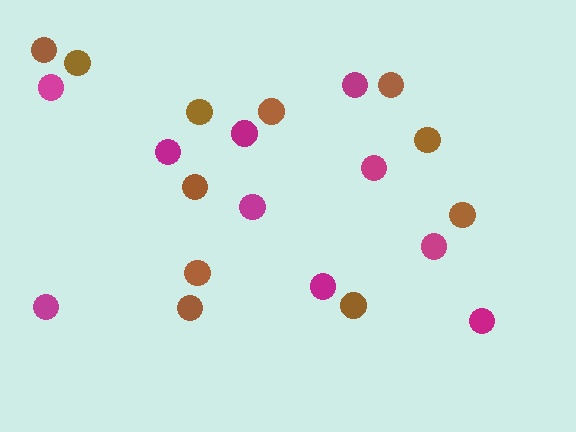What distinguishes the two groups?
There are 2 groups: one group of brown circles (11) and one group of magenta circles (10).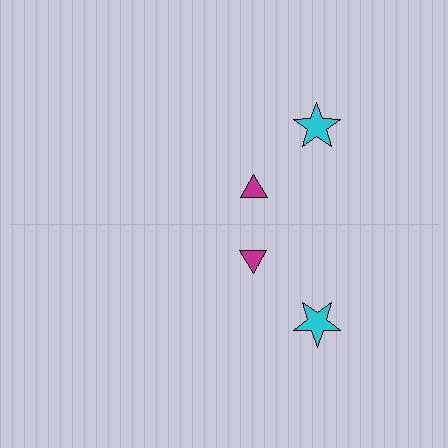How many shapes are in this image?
There are 4 shapes in this image.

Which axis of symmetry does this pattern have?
The pattern has a horizontal axis of symmetry running through the center of the image.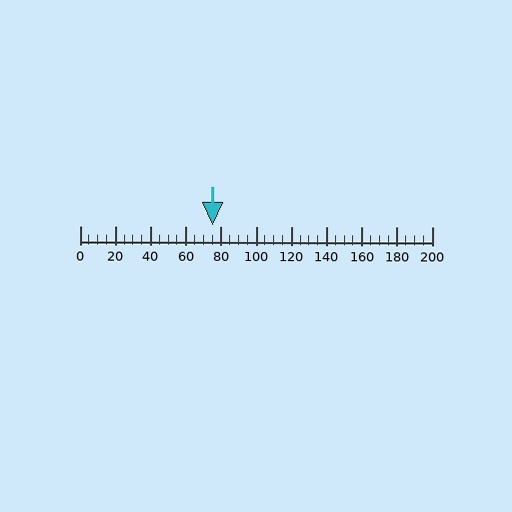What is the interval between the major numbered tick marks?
The major tick marks are spaced 20 units apart.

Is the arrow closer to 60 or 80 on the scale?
The arrow is closer to 80.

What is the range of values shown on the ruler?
The ruler shows values from 0 to 200.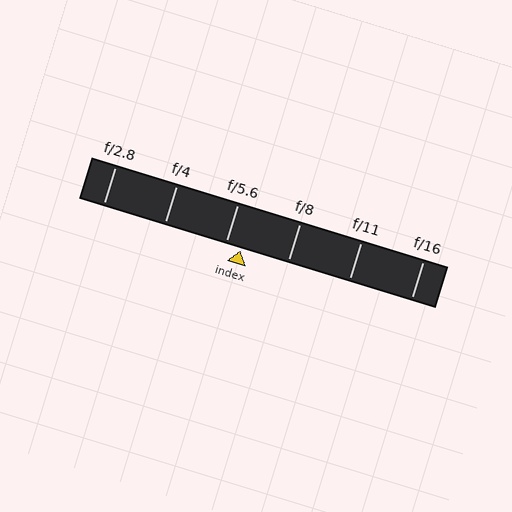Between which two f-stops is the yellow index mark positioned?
The index mark is between f/5.6 and f/8.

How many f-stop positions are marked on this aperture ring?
There are 6 f-stop positions marked.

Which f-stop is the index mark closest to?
The index mark is closest to f/5.6.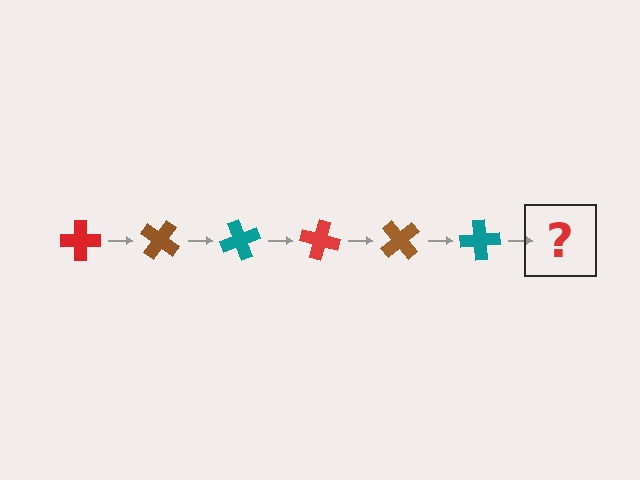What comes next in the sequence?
The next element should be a red cross, rotated 210 degrees from the start.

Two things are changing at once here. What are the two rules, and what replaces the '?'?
The two rules are that it rotates 35 degrees each step and the color cycles through red, brown, and teal. The '?' should be a red cross, rotated 210 degrees from the start.